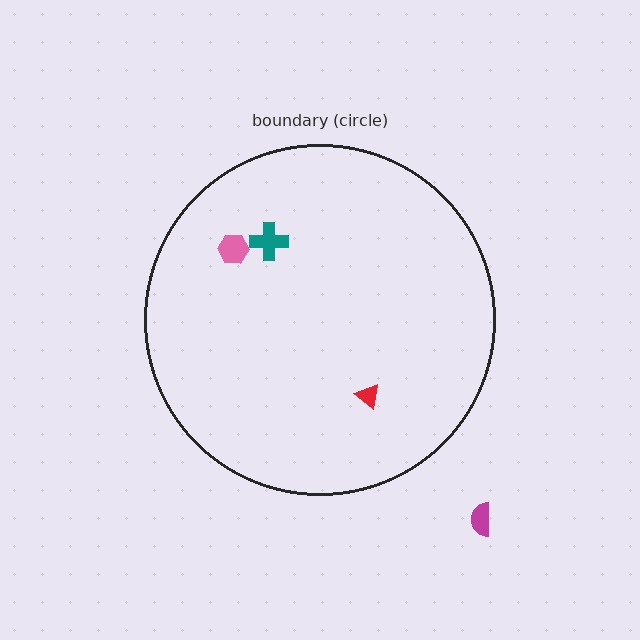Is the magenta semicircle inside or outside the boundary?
Outside.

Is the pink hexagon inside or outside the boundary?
Inside.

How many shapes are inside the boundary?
3 inside, 1 outside.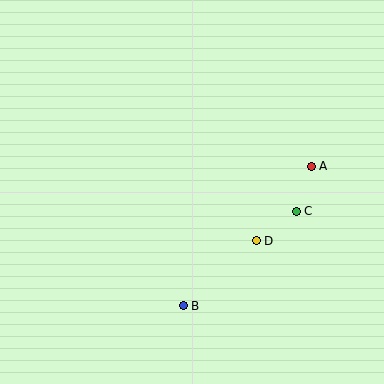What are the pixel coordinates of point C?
Point C is at (296, 211).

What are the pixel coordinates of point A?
Point A is at (311, 166).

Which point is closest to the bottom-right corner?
Point D is closest to the bottom-right corner.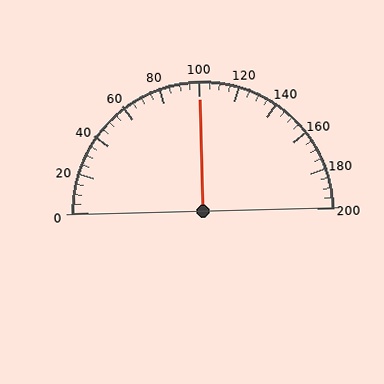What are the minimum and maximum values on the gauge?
The gauge ranges from 0 to 200.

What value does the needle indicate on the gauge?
The needle indicates approximately 100.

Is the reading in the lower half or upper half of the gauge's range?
The reading is in the upper half of the range (0 to 200).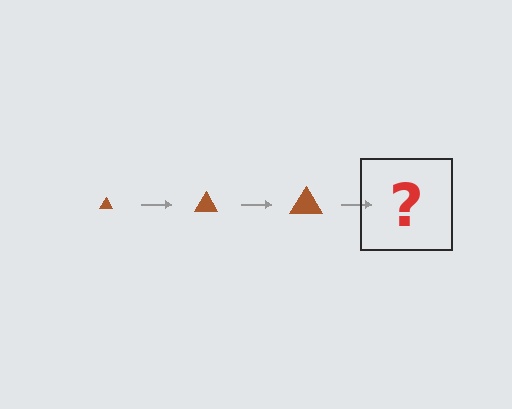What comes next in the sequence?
The next element should be a brown triangle, larger than the previous one.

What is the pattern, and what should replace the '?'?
The pattern is that the triangle gets progressively larger each step. The '?' should be a brown triangle, larger than the previous one.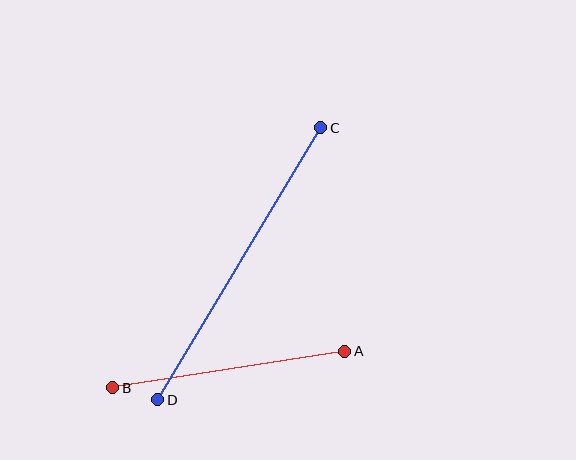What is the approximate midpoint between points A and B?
The midpoint is at approximately (229, 369) pixels.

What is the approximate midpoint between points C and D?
The midpoint is at approximately (239, 264) pixels.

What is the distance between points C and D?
The distance is approximately 317 pixels.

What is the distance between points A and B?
The distance is approximately 235 pixels.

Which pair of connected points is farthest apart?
Points C and D are farthest apart.